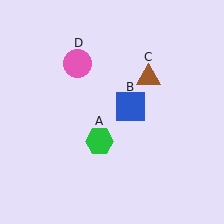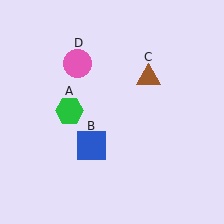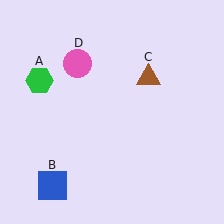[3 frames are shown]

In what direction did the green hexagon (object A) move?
The green hexagon (object A) moved up and to the left.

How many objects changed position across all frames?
2 objects changed position: green hexagon (object A), blue square (object B).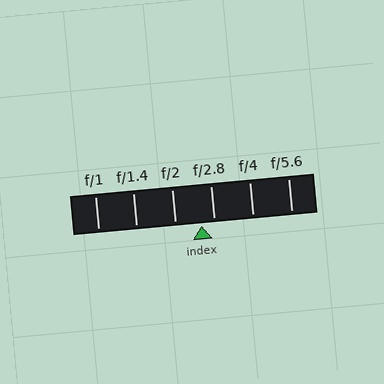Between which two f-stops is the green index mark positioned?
The index mark is between f/2 and f/2.8.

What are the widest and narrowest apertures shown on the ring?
The widest aperture shown is f/1 and the narrowest is f/5.6.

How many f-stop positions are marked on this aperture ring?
There are 6 f-stop positions marked.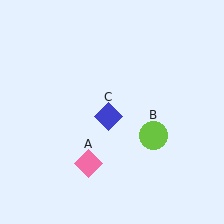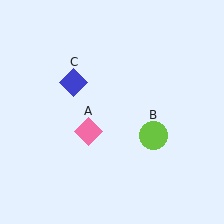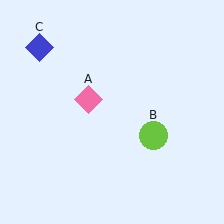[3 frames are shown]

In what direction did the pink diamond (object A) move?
The pink diamond (object A) moved up.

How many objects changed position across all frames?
2 objects changed position: pink diamond (object A), blue diamond (object C).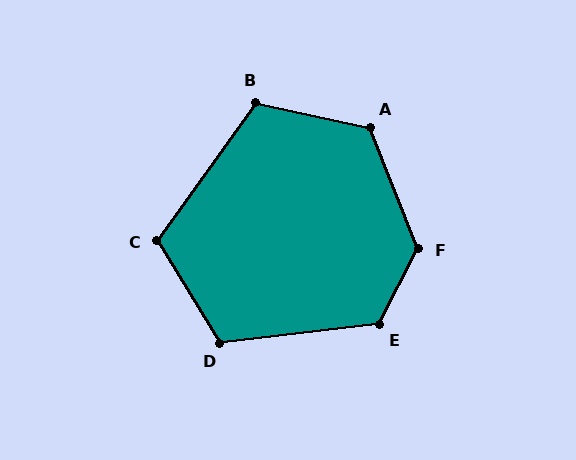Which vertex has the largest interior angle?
F, at approximately 131 degrees.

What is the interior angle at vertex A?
Approximately 124 degrees (obtuse).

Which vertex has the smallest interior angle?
C, at approximately 113 degrees.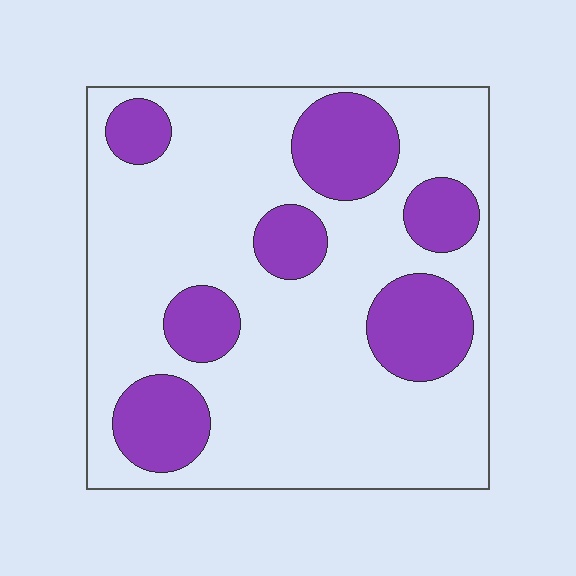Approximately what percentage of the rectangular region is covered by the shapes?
Approximately 25%.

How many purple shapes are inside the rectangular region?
7.